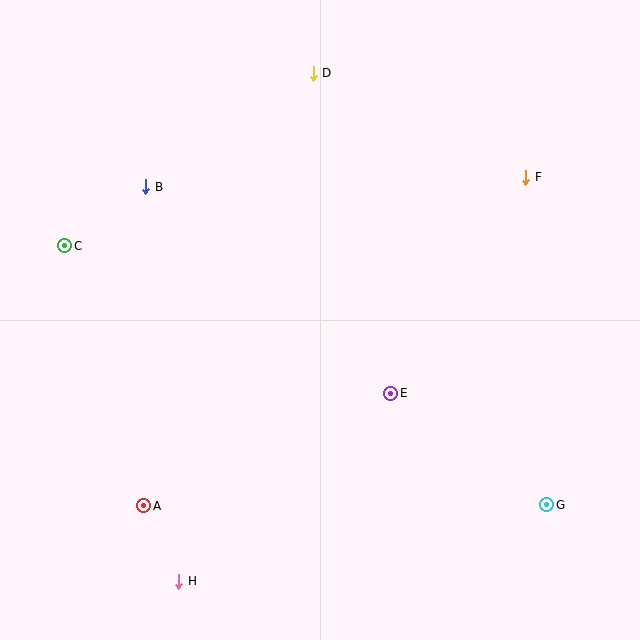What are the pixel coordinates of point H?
Point H is at (179, 581).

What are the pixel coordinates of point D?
Point D is at (313, 73).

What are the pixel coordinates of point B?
Point B is at (146, 187).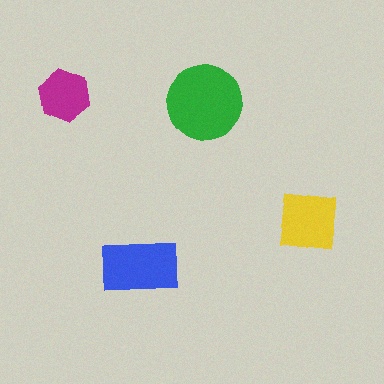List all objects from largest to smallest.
The green circle, the blue rectangle, the yellow square, the magenta hexagon.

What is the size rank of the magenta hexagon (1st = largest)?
4th.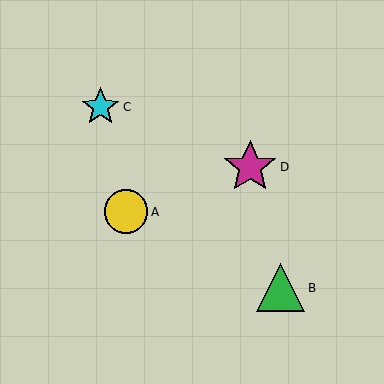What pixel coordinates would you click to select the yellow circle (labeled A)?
Click at (126, 212) to select the yellow circle A.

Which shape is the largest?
The magenta star (labeled D) is the largest.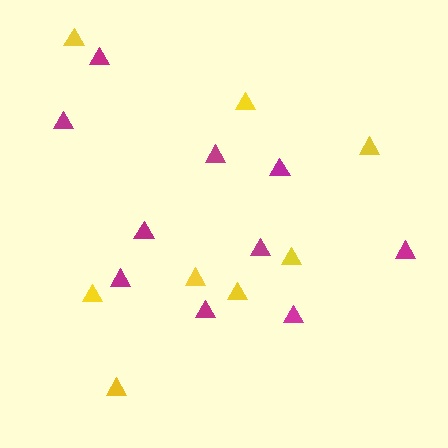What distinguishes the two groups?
There are 2 groups: one group of yellow triangles (8) and one group of magenta triangles (10).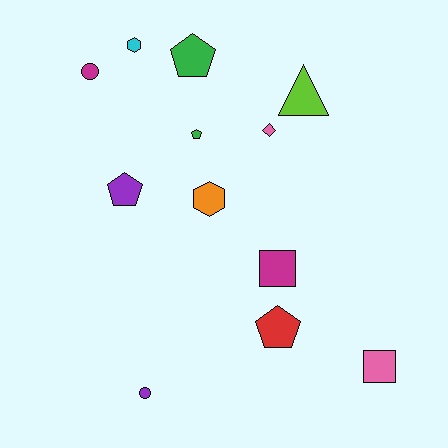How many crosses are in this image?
There are no crosses.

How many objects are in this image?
There are 12 objects.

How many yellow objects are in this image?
There are no yellow objects.